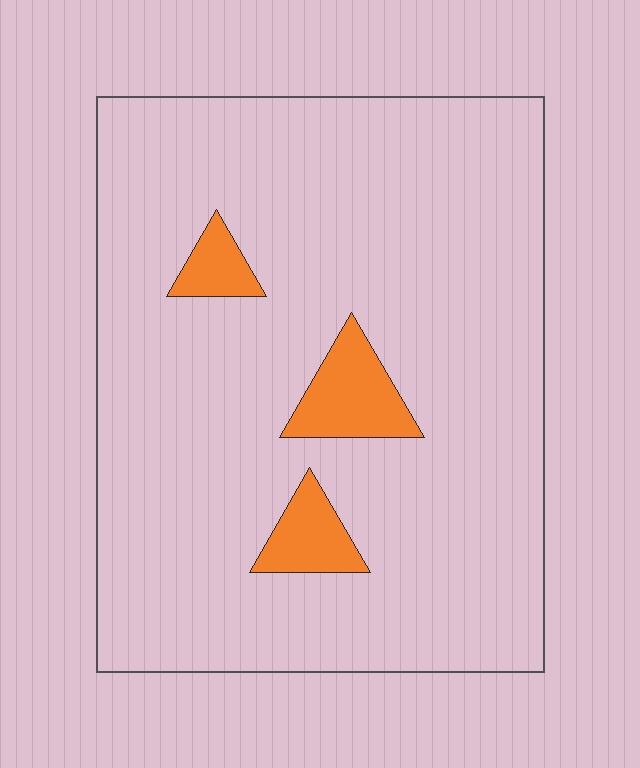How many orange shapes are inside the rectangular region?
3.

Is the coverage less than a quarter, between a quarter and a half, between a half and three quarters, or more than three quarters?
Less than a quarter.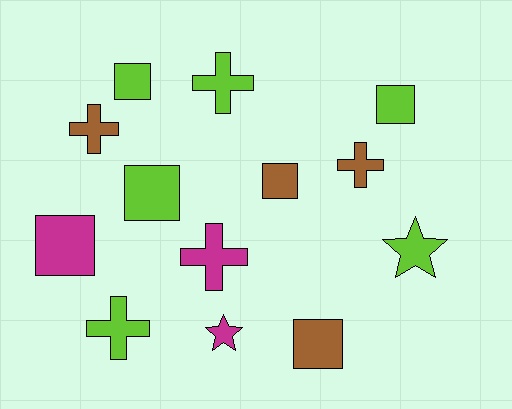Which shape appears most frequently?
Square, with 6 objects.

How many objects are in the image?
There are 13 objects.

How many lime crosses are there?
There are 2 lime crosses.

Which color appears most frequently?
Lime, with 6 objects.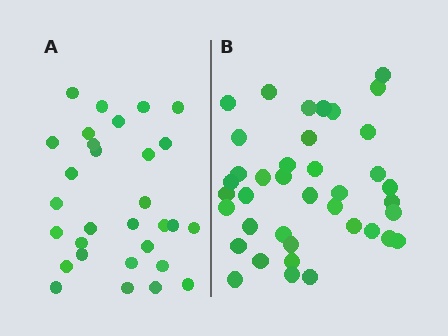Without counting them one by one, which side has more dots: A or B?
Region B (the right region) has more dots.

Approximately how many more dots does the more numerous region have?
Region B has roughly 8 or so more dots than region A.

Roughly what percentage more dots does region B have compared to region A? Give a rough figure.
About 30% more.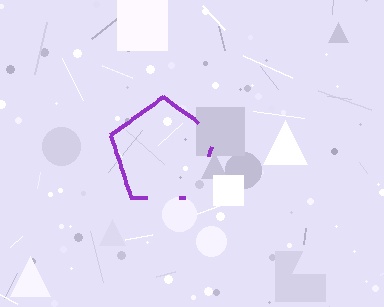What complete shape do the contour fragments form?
The contour fragments form a pentagon.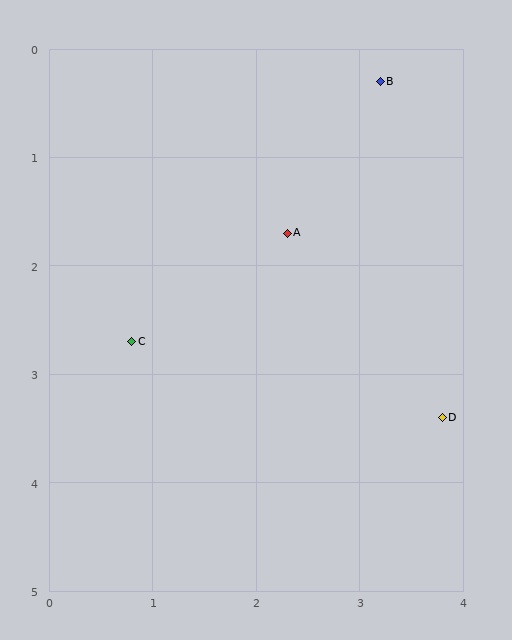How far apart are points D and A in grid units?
Points D and A are about 2.3 grid units apart.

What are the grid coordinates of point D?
Point D is at approximately (3.8, 3.4).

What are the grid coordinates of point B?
Point B is at approximately (3.2, 0.3).